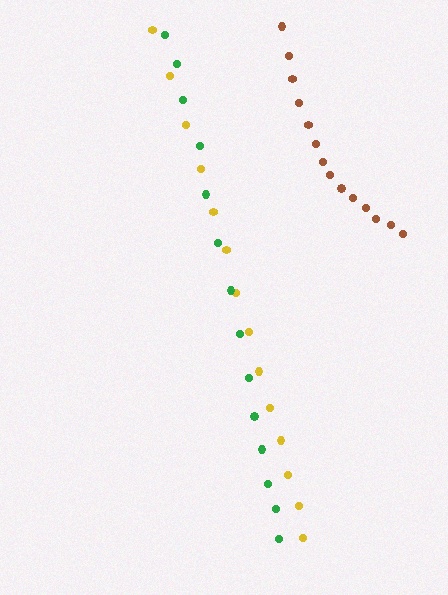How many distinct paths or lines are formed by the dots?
There are 3 distinct paths.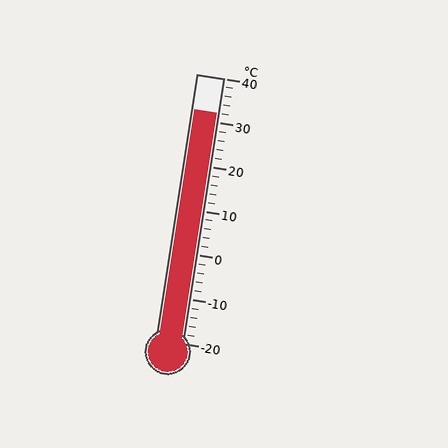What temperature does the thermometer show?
The thermometer shows approximately 32°C.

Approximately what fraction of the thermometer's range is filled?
The thermometer is filled to approximately 85% of its range.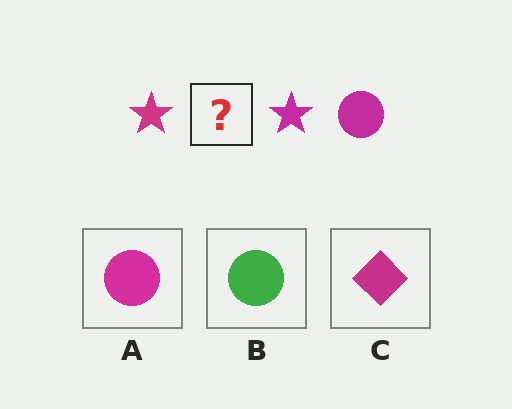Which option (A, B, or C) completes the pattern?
A.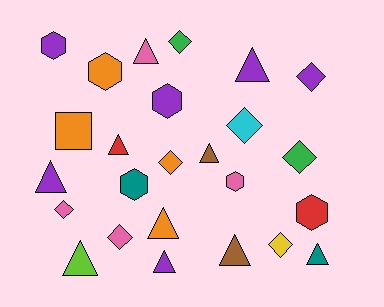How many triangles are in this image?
There are 10 triangles.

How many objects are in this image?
There are 25 objects.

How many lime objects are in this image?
There is 1 lime object.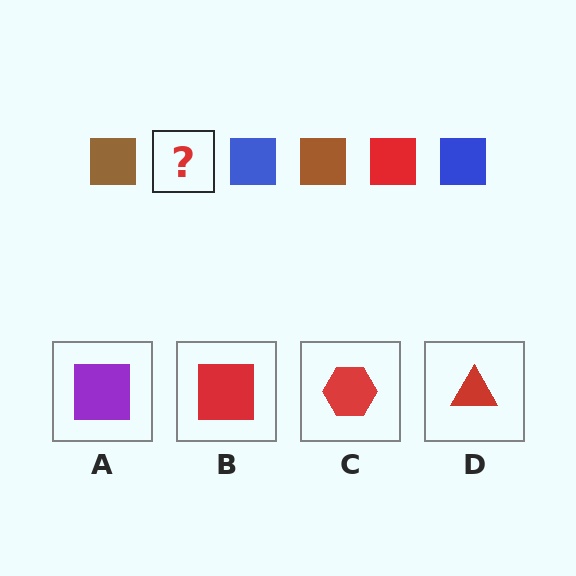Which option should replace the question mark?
Option B.